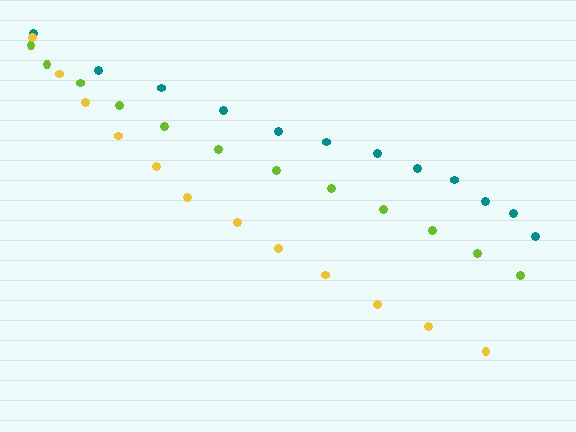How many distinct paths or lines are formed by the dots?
There are 3 distinct paths.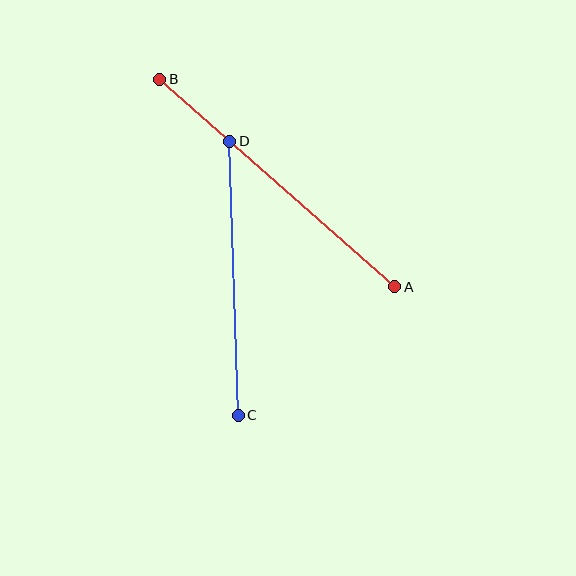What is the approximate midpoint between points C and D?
The midpoint is at approximately (234, 278) pixels.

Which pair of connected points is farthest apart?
Points A and B are farthest apart.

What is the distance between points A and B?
The distance is approximately 313 pixels.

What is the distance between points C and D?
The distance is approximately 274 pixels.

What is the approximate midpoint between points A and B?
The midpoint is at approximately (277, 183) pixels.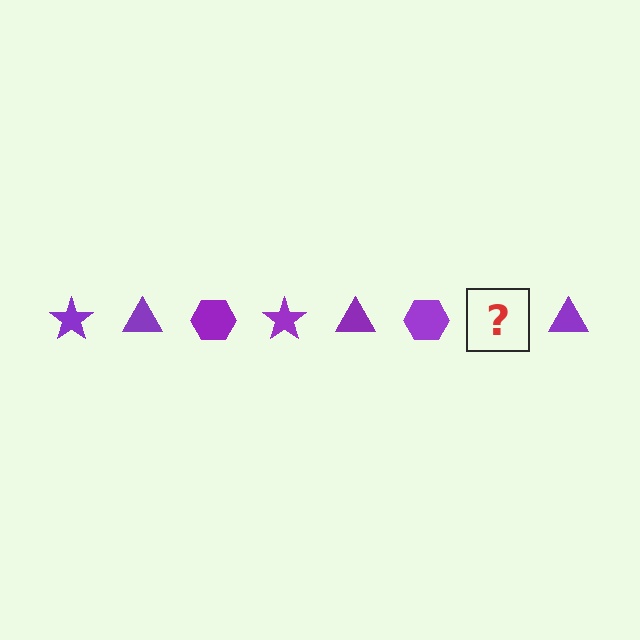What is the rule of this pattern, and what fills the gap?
The rule is that the pattern cycles through star, triangle, hexagon shapes in purple. The gap should be filled with a purple star.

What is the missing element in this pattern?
The missing element is a purple star.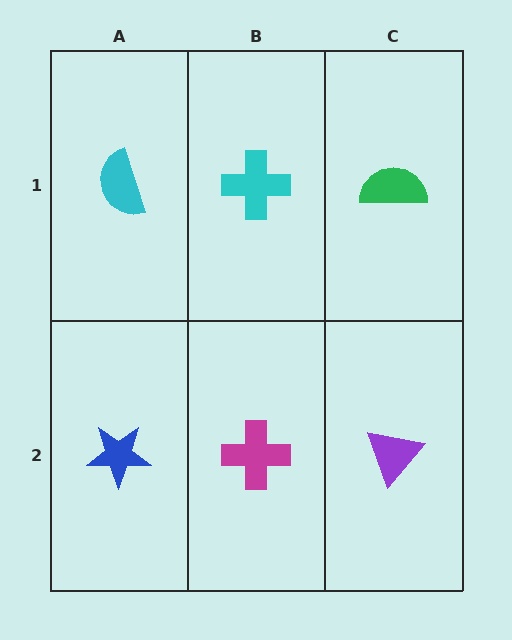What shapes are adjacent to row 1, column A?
A blue star (row 2, column A), a cyan cross (row 1, column B).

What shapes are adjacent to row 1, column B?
A magenta cross (row 2, column B), a cyan semicircle (row 1, column A), a green semicircle (row 1, column C).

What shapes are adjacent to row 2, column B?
A cyan cross (row 1, column B), a blue star (row 2, column A), a purple triangle (row 2, column C).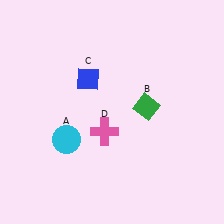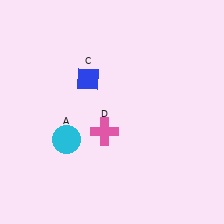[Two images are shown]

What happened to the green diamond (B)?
The green diamond (B) was removed in Image 2. It was in the top-right area of Image 1.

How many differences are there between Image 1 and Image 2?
There is 1 difference between the two images.